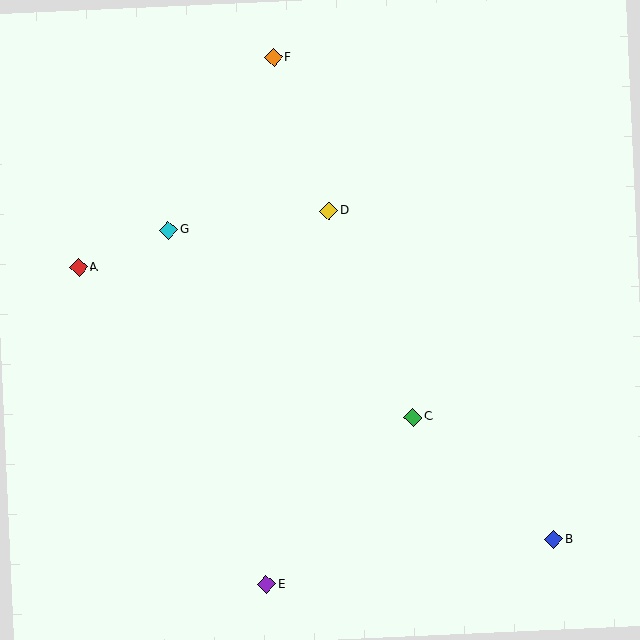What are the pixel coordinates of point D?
Point D is at (329, 211).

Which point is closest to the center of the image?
Point D at (329, 211) is closest to the center.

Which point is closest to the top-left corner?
Point A is closest to the top-left corner.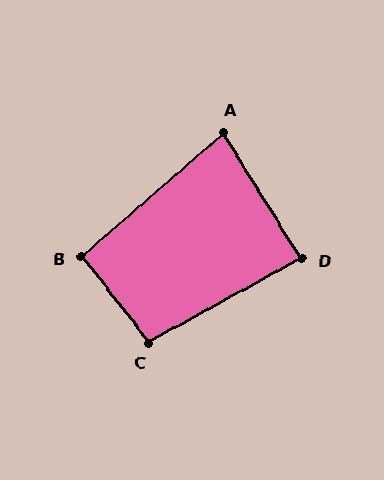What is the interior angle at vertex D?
Approximately 87 degrees (approximately right).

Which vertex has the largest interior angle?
C, at approximately 99 degrees.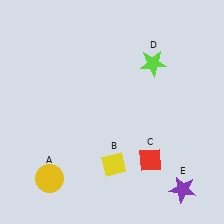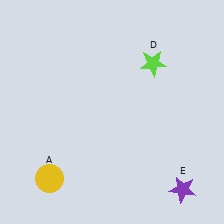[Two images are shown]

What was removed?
The red diamond (C), the yellow diamond (B) were removed in Image 2.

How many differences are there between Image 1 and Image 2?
There are 2 differences between the two images.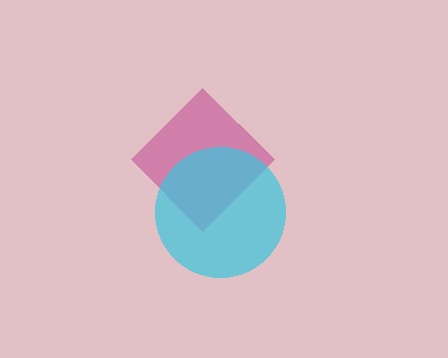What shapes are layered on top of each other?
The layered shapes are: a magenta diamond, a cyan circle.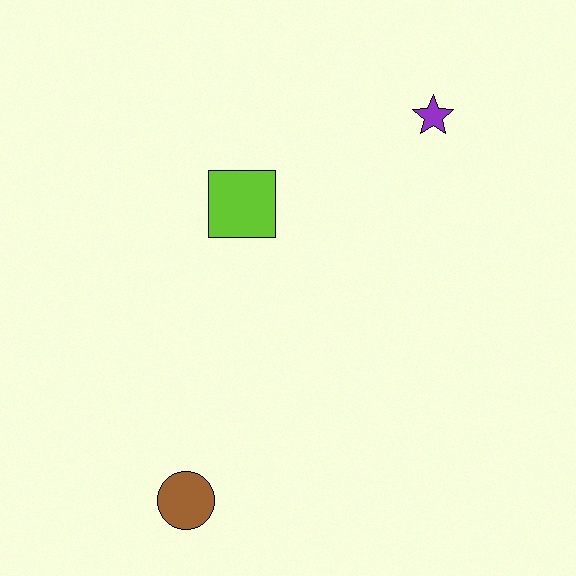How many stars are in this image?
There is 1 star.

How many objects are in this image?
There are 3 objects.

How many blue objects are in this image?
There are no blue objects.